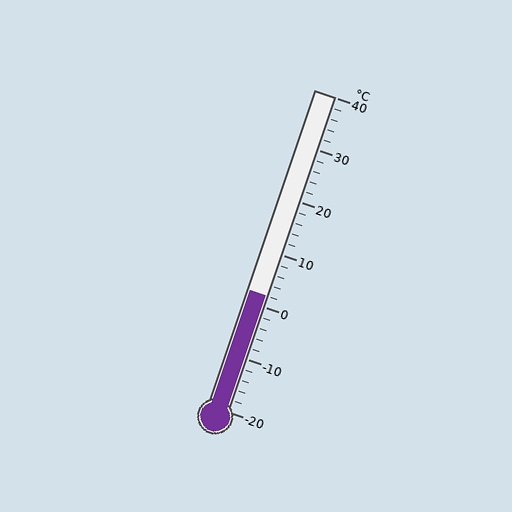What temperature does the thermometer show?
The thermometer shows approximately 2°C.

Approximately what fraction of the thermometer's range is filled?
The thermometer is filled to approximately 35% of its range.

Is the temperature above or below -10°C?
The temperature is above -10°C.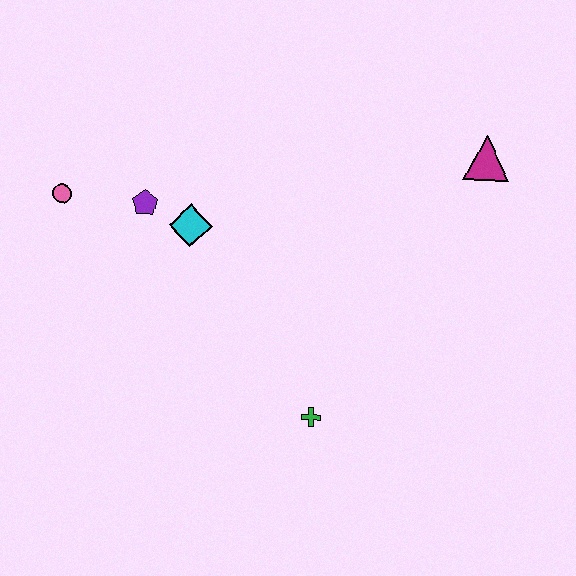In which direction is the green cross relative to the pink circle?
The green cross is to the right of the pink circle.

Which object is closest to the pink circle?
The purple pentagon is closest to the pink circle.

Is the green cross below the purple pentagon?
Yes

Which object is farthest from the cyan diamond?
The magenta triangle is farthest from the cyan diamond.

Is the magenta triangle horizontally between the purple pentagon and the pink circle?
No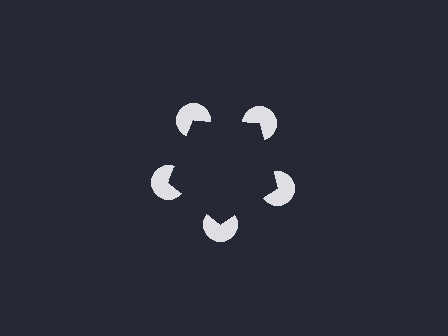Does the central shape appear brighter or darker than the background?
It typically appears slightly darker than the background, even though no actual brightness change is drawn.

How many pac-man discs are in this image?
There are 5 — one at each vertex of the illusory pentagon.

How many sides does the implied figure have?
5 sides.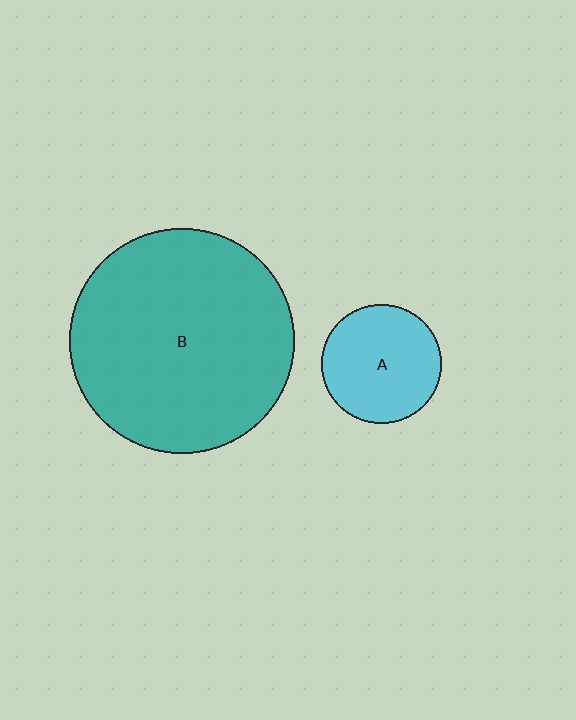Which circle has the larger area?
Circle B (teal).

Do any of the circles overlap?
No, none of the circles overlap.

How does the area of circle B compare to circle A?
Approximately 3.5 times.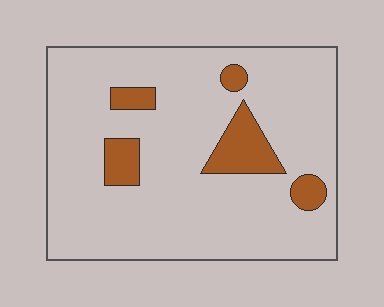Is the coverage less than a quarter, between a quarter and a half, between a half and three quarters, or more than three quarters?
Less than a quarter.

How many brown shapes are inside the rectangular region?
5.